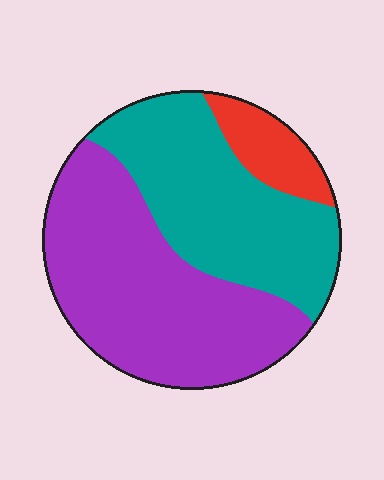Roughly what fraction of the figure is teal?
Teal covers roughly 40% of the figure.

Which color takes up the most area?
Purple, at roughly 50%.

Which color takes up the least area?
Red, at roughly 10%.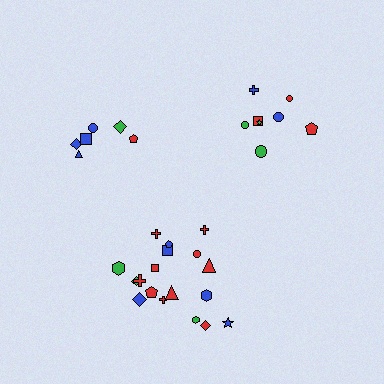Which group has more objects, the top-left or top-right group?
The top-right group.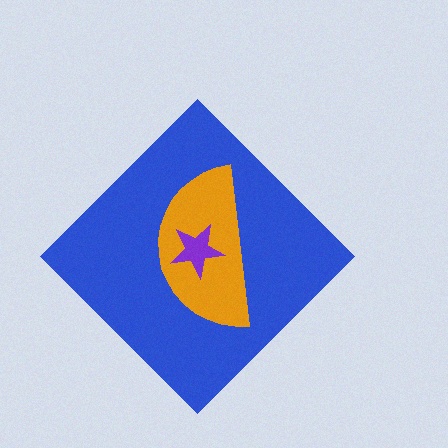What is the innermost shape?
The purple star.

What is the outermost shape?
The blue diamond.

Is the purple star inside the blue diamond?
Yes.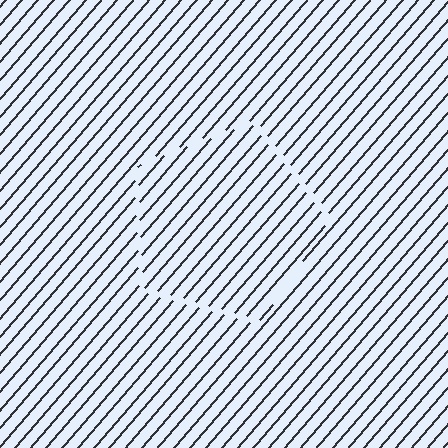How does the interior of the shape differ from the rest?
The interior of the shape contains the same grating, shifted by half a period — the contour is defined by the phase discontinuity where line-ends from the inner and outer gratings abut.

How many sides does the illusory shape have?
5 sides — the line-ends trace a pentagon.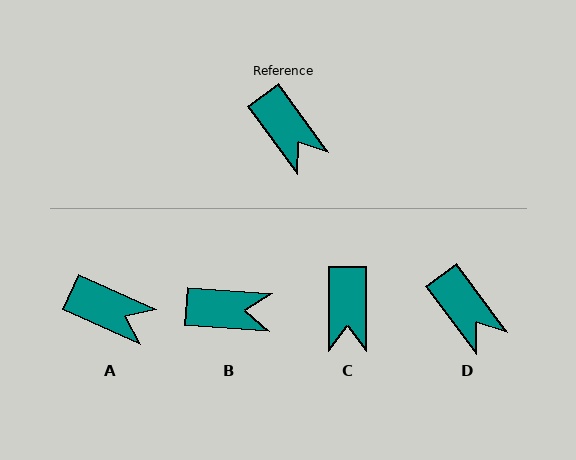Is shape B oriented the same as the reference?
No, it is off by about 49 degrees.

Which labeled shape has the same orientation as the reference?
D.